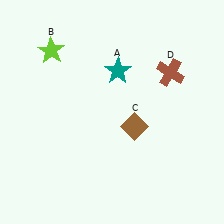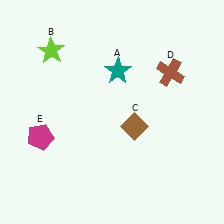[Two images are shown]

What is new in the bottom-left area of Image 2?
A magenta pentagon (E) was added in the bottom-left area of Image 2.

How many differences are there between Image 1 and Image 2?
There is 1 difference between the two images.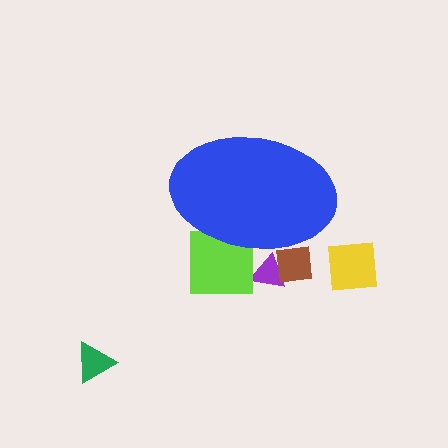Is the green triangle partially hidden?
No, the green triangle is fully visible.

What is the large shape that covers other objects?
A blue ellipse.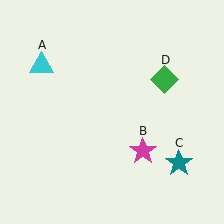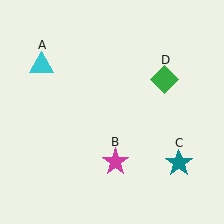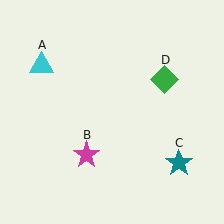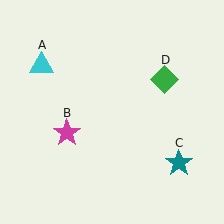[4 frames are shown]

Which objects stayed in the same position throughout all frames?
Cyan triangle (object A) and teal star (object C) and green diamond (object D) remained stationary.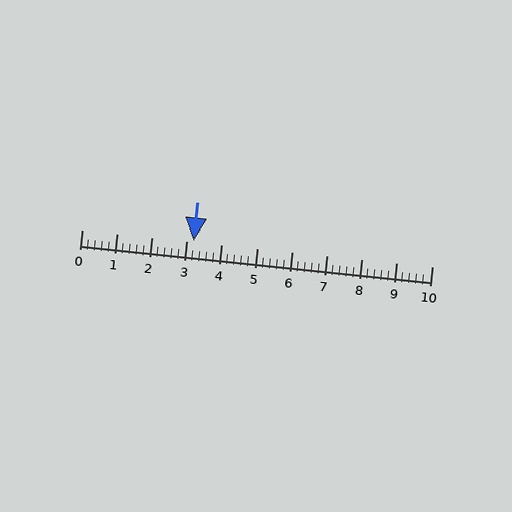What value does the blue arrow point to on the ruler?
The blue arrow points to approximately 3.2.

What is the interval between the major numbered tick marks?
The major tick marks are spaced 1 units apart.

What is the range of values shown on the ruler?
The ruler shows values from 0 to 10.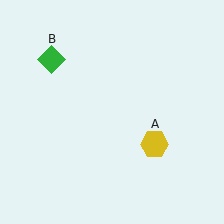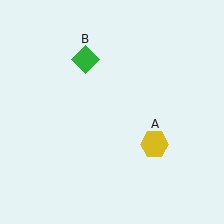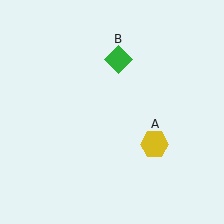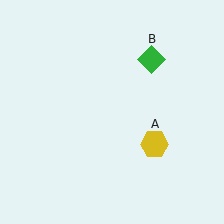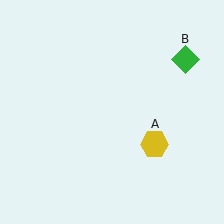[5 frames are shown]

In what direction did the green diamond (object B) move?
The green diamond (object B) moved right.